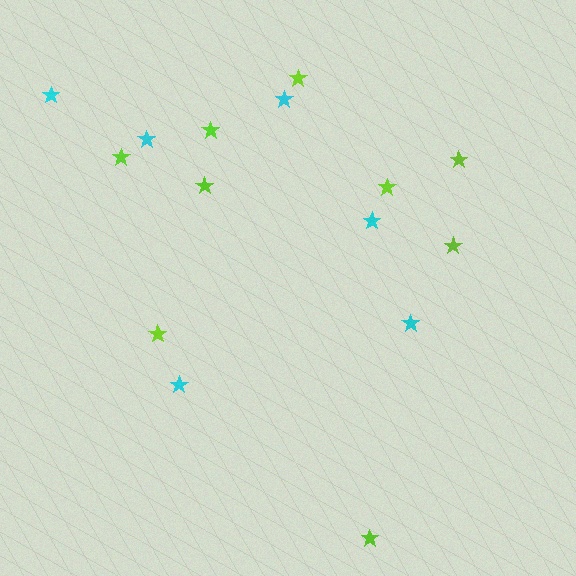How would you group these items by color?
There are 2 groups: one group of lime stars (9) and one group of cyan stars (6).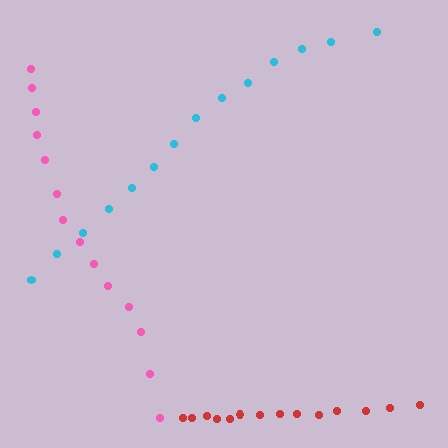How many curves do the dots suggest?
There are 3 distinct paths.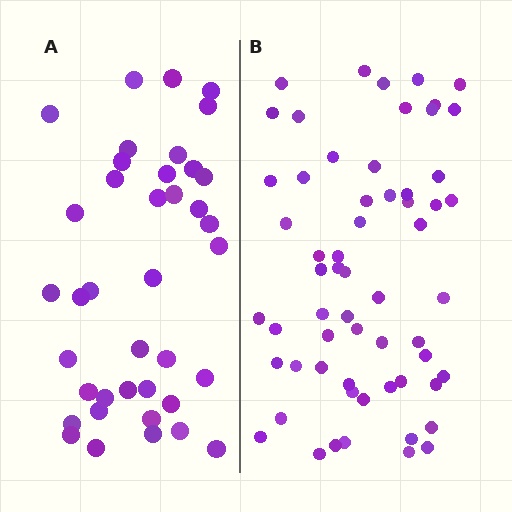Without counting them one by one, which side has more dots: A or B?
Region B (the right region) has more dots.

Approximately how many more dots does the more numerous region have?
Region B has approximately 20 more dots than region A.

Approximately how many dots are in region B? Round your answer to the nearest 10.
About 60 dots.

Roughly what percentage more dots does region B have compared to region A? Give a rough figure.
About 55% more.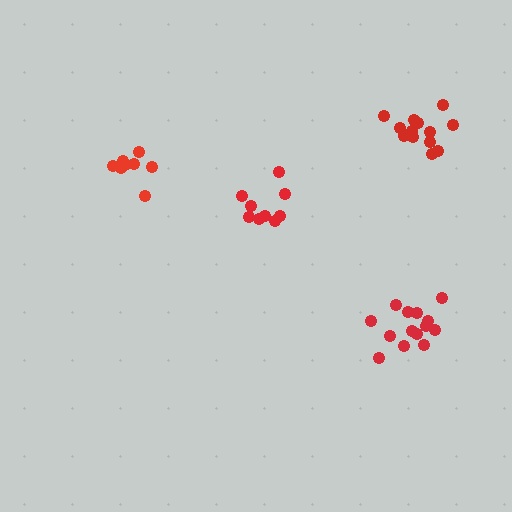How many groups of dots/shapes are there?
There are 4 groups.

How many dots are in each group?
Group 1: 14 dots, Group 2: 9 dots, Group 3: 8 dots, Group 4: 13 dots (44 total).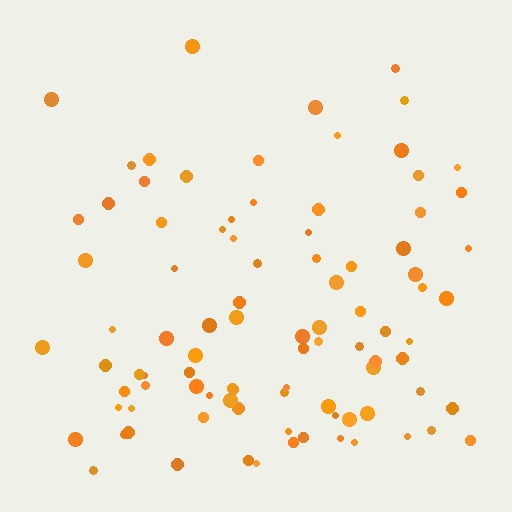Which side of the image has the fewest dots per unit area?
The top.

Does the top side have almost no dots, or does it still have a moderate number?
Still a moderate number, just noticeably fewer than the bottom.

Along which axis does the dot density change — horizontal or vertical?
Vertical.